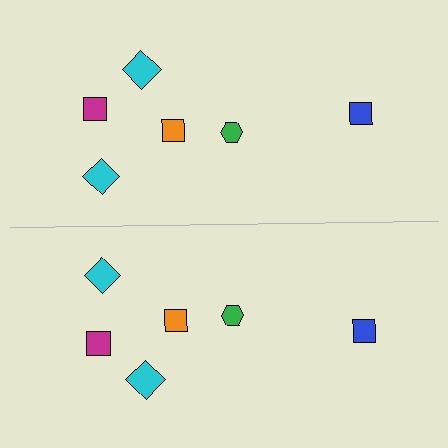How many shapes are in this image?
There are 12 shapes in this image.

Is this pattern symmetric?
Yes, this pattern has bilateral (reflection) symmetry.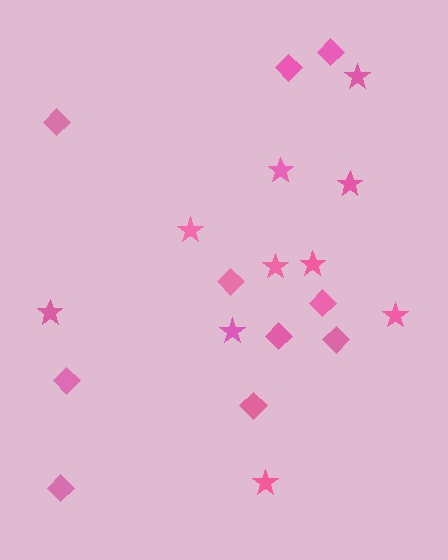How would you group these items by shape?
There are 2 groups: one group of stars (10) and one group of diamonds (10).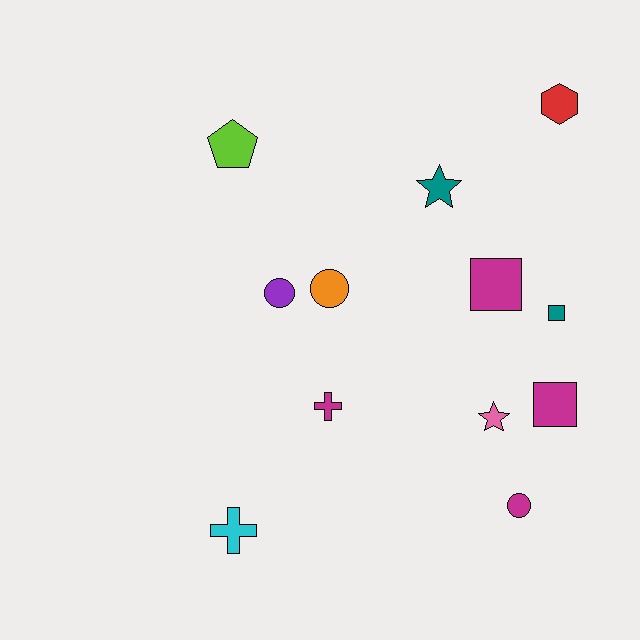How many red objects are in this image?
There is 1 red object.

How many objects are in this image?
There are 12 objects.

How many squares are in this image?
There are 3 squares.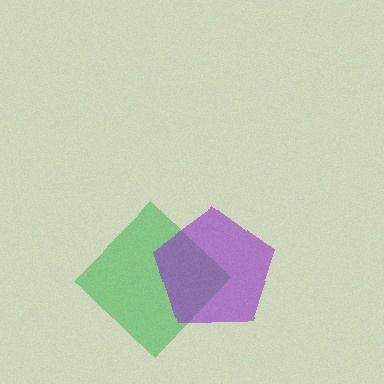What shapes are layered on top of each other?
The layered shapes are: a green diamond, a purple pentagon.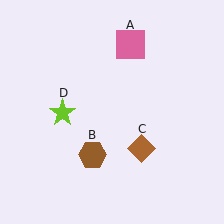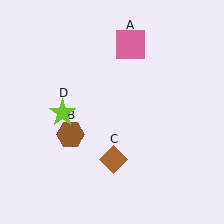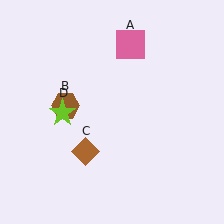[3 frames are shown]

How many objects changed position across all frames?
2 objects changed position: brown hexagon (object B), brown diamond (object C).